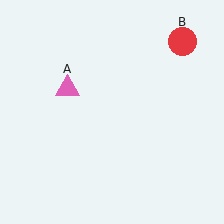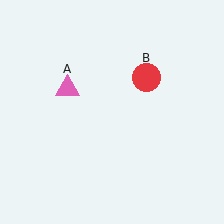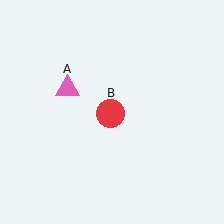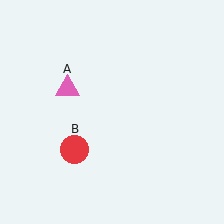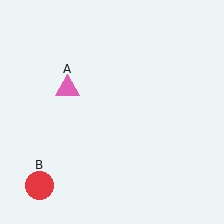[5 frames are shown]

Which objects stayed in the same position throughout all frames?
Pink triangle (object A) remained stationary.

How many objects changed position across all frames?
1 object changed position: red circle (object B).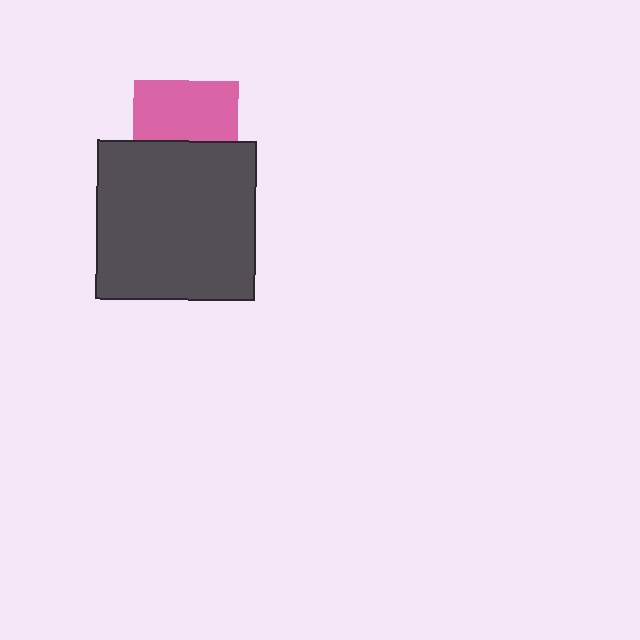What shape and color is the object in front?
The object in front is a dark gray square.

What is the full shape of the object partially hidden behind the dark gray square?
The partially hidden object is a pink square.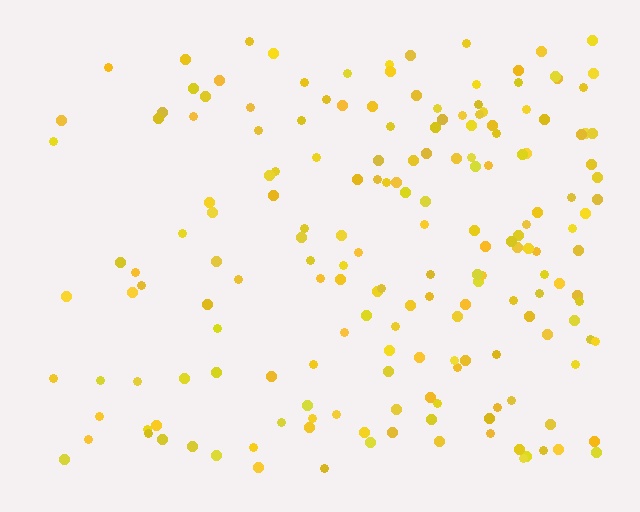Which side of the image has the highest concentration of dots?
The right.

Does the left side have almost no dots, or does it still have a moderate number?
Still a moderate number, just noticeably fewer than the right.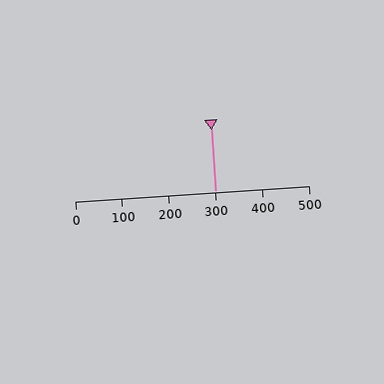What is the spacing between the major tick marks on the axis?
The major ticks are spaced 100 apart.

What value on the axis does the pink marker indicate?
The marker indicates approximately 300.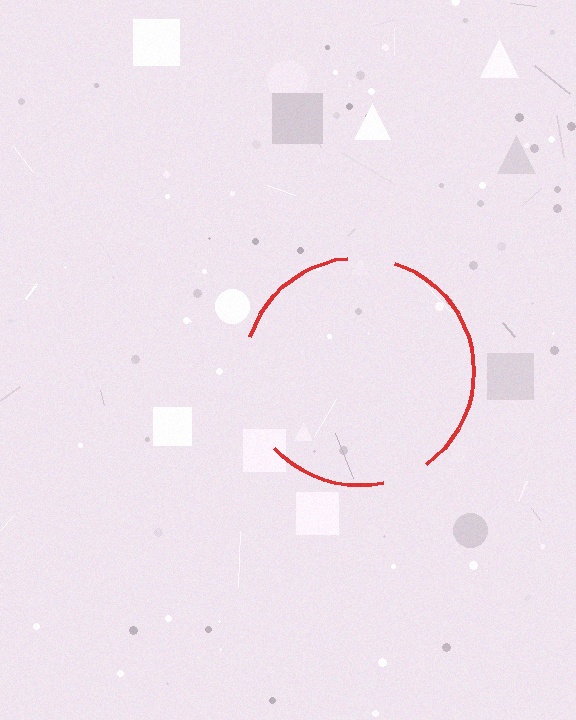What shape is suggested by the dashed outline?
The dashed outline suggests a circle.